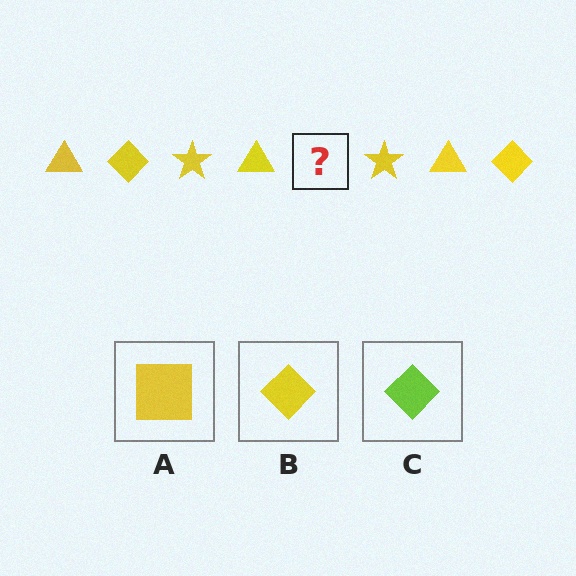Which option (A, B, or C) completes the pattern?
B.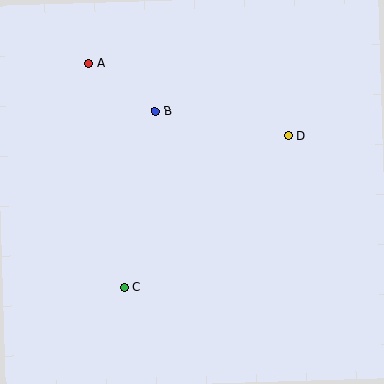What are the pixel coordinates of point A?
Point A is at (89, 63).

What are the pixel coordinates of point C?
Point C is at (124, 287).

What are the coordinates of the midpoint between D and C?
The midpoint between D and C is at (206, 212).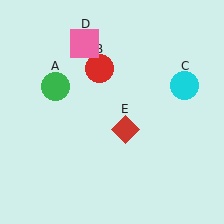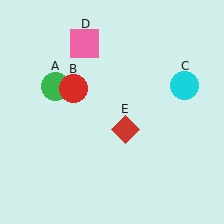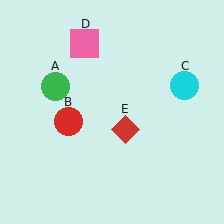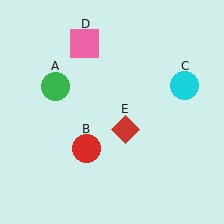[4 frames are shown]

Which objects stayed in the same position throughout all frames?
Green circle (object A) and cyan circle (object C) and pink square (object D) and red diamond (object E) remained stationary.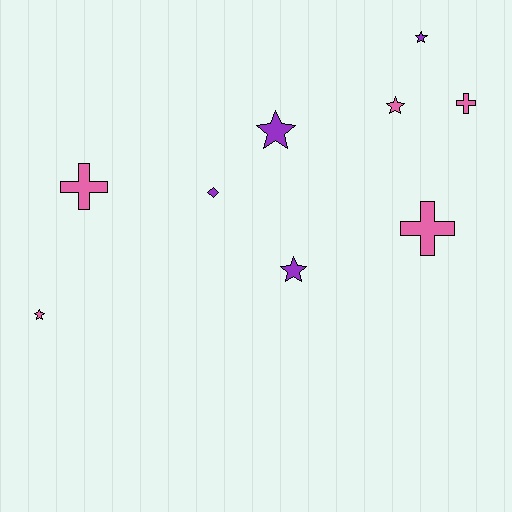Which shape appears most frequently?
Star, with 5 objects.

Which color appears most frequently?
Pink, with 5 objects.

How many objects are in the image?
There are 9 objects.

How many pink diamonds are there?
There are no pink diamonds.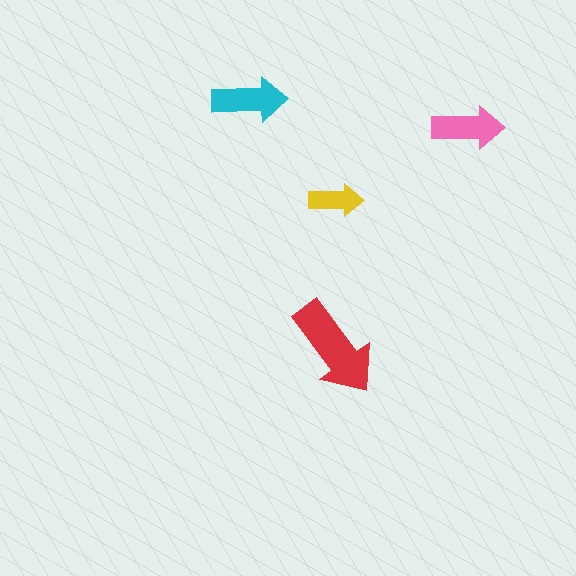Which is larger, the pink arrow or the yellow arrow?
The pink one.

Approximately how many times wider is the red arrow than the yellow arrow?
About 2 times wider.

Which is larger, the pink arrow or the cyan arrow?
The cyan one.